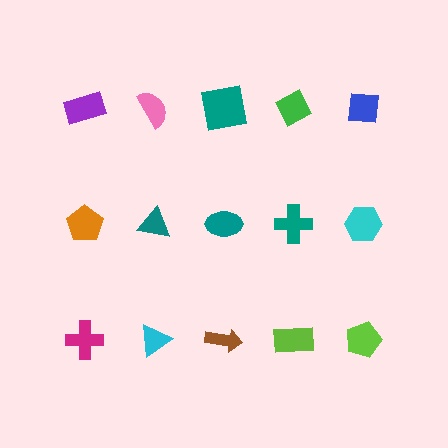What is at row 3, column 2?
A cyan triangle.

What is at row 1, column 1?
A purple rectangle.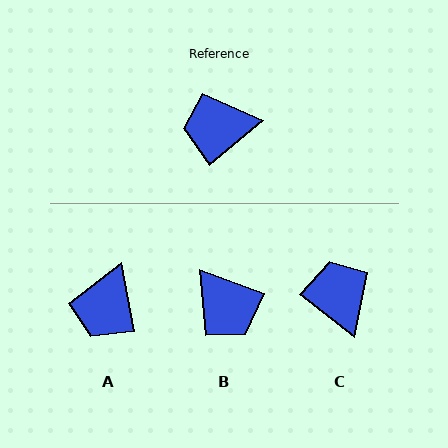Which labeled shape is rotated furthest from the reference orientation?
B, about 119 degrees away.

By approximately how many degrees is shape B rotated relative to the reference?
Approximately 119 degrees counter-clockwise.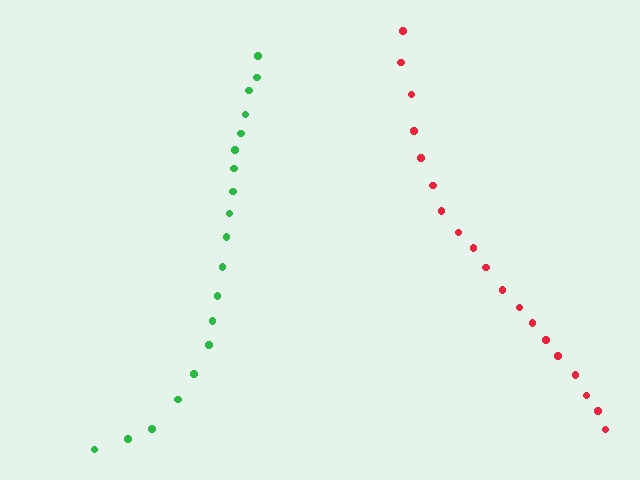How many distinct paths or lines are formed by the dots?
There are 2 distinct paths.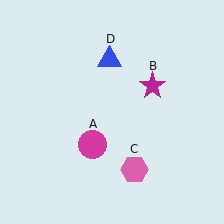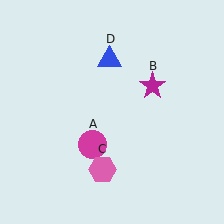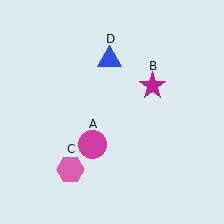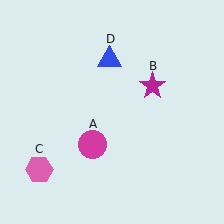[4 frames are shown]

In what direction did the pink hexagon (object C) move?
The pink hexagon (object C) moved left.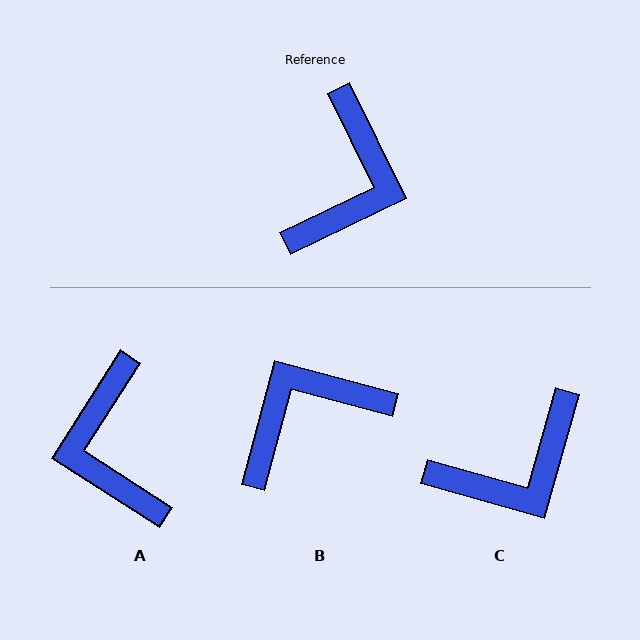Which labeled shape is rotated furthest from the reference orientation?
A, about 148 degrees away.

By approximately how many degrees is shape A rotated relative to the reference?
Approximately 148 degrees clockwise.